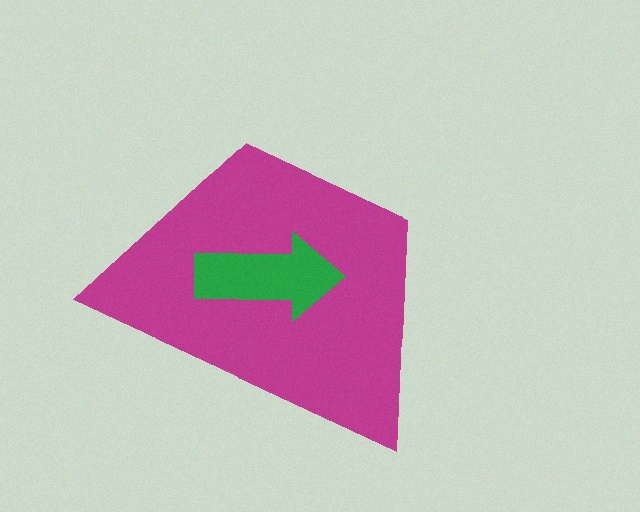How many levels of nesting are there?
2.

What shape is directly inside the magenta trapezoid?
The green arrow.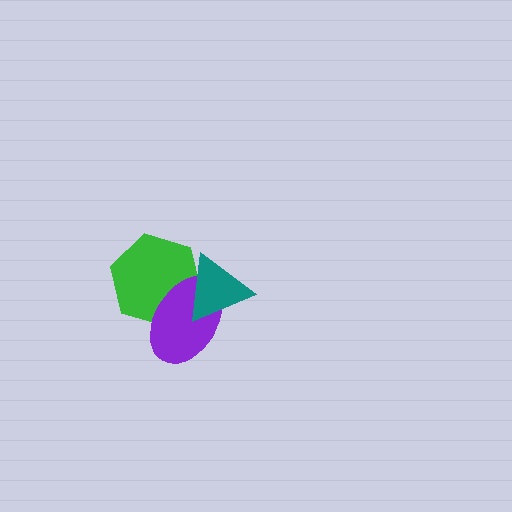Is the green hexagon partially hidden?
Yes, it is partially covered by another shape.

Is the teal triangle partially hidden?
No, no other shape covers it.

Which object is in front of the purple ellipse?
The teal triangle is in front of the purple ellipse.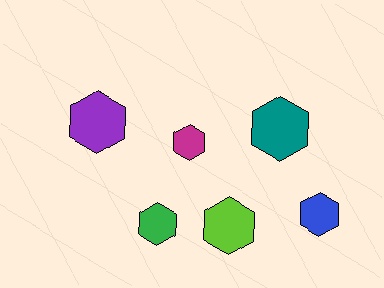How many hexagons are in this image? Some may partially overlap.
There are 6 hexagons.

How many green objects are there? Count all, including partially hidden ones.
There is 1 green object.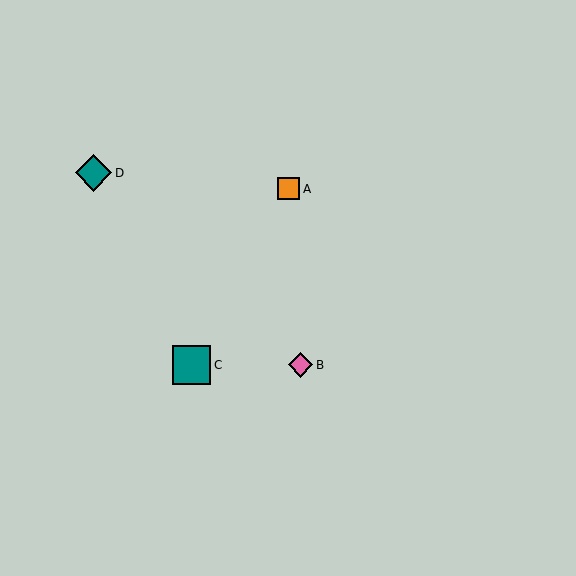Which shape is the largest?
The teal square (labeled C) is the largest.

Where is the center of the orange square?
The center of the orange square is at (288, 189).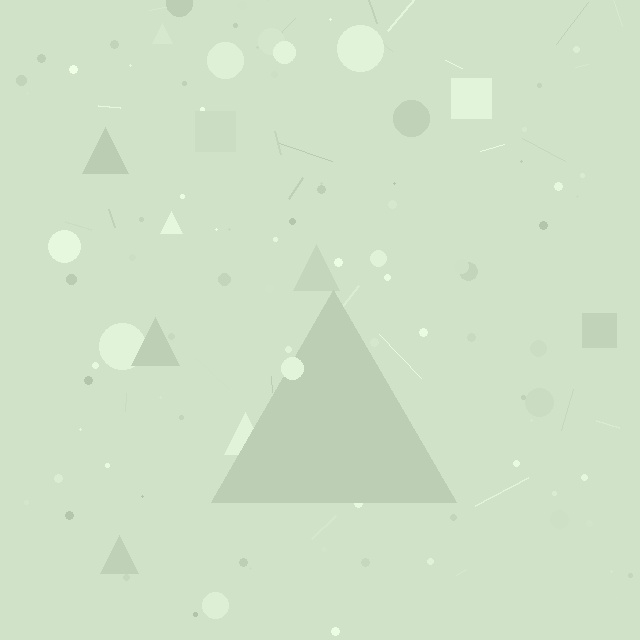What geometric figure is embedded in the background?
A triangle is embedded in the background.